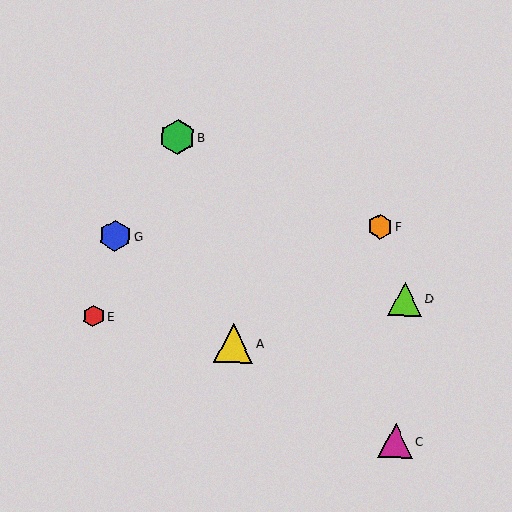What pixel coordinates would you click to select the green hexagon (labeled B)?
Click at (177, 137) to select the green hexagon B.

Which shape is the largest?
The yellow triangle (labeled A) is the largest.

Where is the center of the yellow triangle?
The center of the yellow triangle is at (233, 343).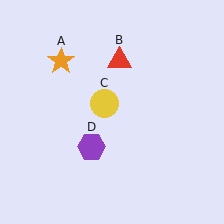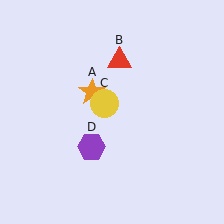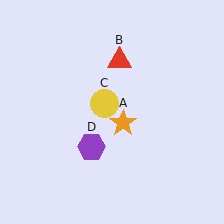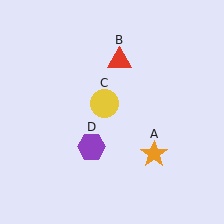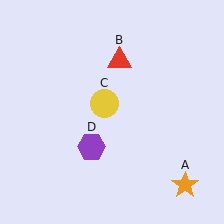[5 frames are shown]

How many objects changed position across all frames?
1 object changed position: orange star (object A).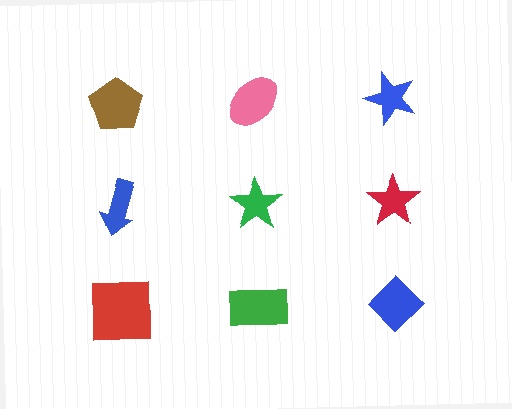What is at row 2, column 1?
A blue arrow.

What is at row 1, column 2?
A pink ellipse.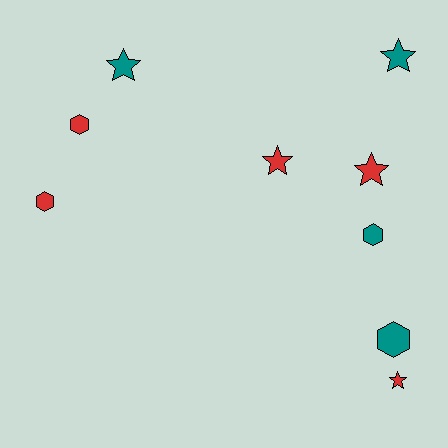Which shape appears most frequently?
Star, with 5 objects.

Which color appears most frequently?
Red, with 5 objects.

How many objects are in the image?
There are 9 objects.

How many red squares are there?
There are no red squares.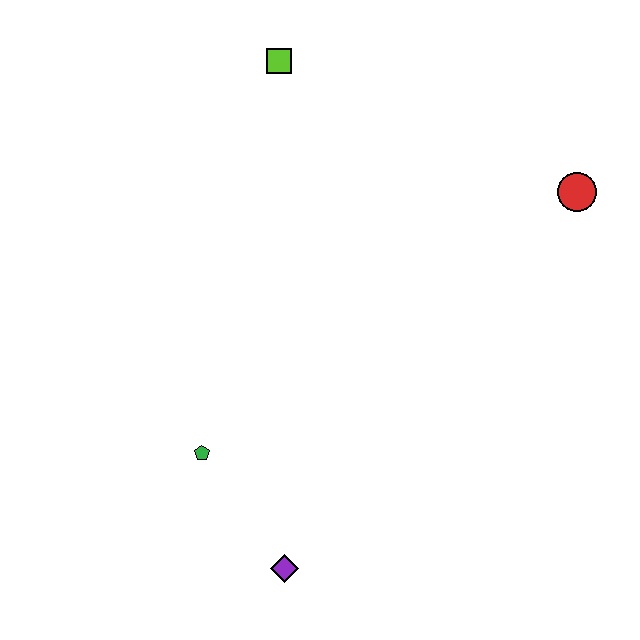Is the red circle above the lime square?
No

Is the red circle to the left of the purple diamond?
No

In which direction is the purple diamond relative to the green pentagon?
The purple diamond is below the green pentagon.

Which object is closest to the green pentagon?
The purple diamond is closest to the green pentagon.